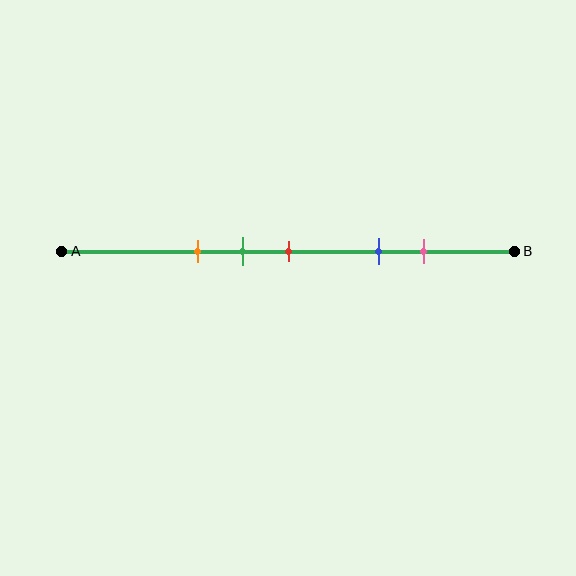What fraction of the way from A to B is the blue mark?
The blue mark is approximately 70% (0.7) of the way from A to B.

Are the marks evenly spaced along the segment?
No, the marks are not evenly spaced.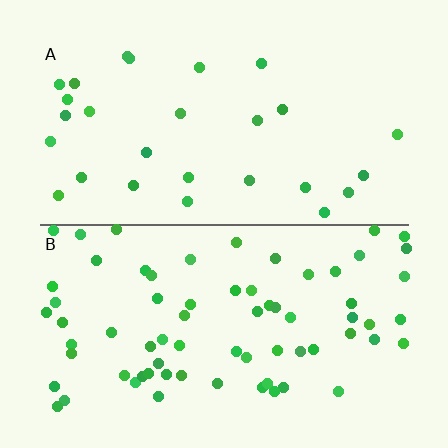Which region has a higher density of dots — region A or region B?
B (the bottom).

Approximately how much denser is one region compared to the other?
Approximately 2.6× — region B over region A.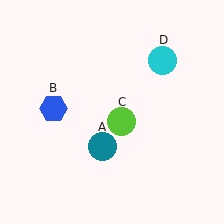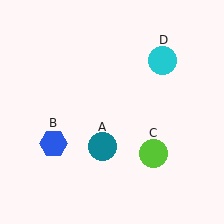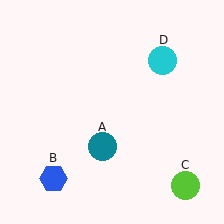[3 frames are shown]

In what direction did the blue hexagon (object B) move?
The blue hexagon (object B) moved down.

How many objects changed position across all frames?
2 objects changed position: blue hexagon (object B), lime circle (object C).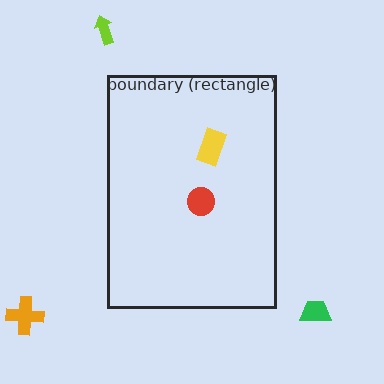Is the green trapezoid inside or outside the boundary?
Outside.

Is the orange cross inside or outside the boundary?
Outside.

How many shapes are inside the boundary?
2 inside, 3 outside.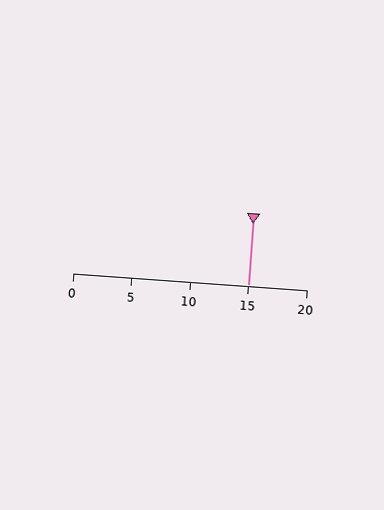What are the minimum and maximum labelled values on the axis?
The axis runs from 0 to 20.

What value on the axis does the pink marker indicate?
The marker indicates approximately 15.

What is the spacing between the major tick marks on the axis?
The major ticks are spaced 5 apart.